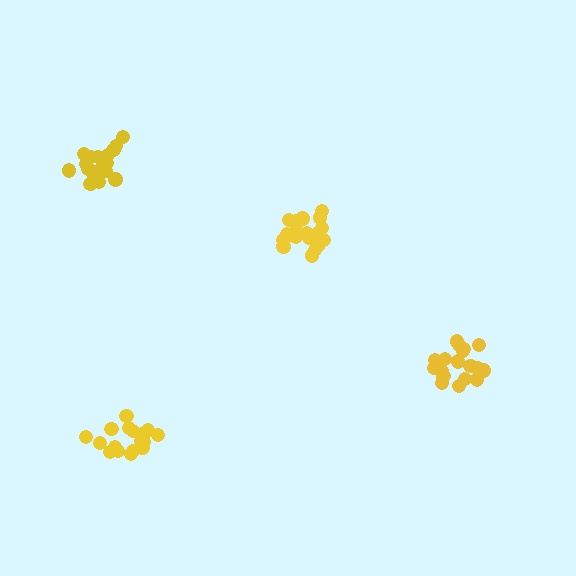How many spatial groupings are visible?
There are 4 spatial groupings.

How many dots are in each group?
Group 1: 20 dots, Group 2: 20 dots, Group 3: 20 dots, Group 4: 19 dots (79 total).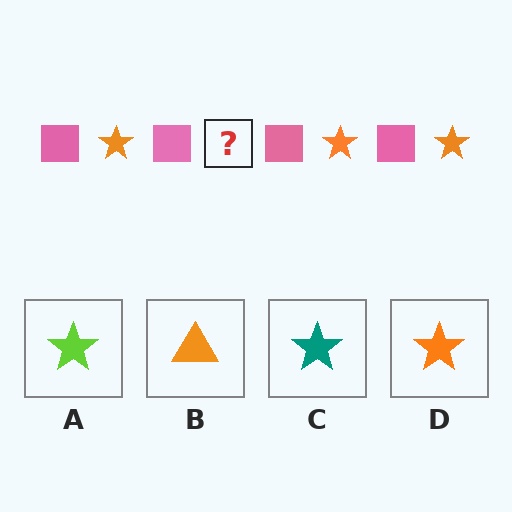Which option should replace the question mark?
Option D.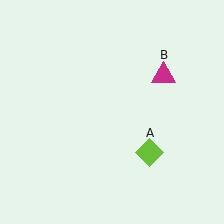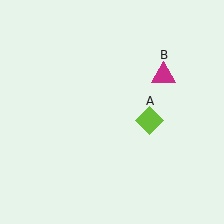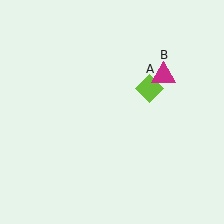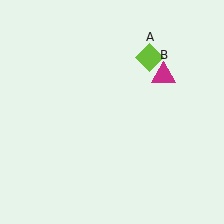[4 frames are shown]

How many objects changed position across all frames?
1 object changed position: lime diamond (object A).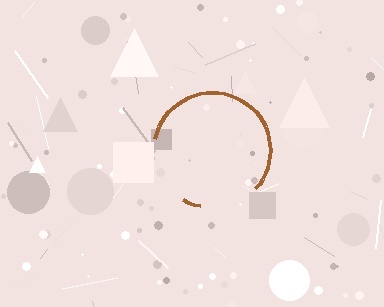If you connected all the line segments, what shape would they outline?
They would outline a circle.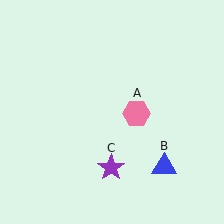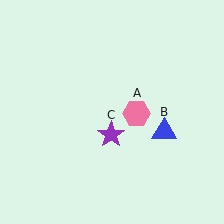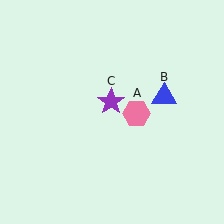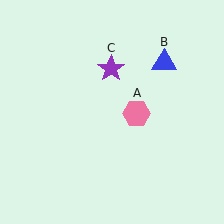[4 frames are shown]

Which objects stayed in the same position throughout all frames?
Pink hexagon (object A) remained stationary.